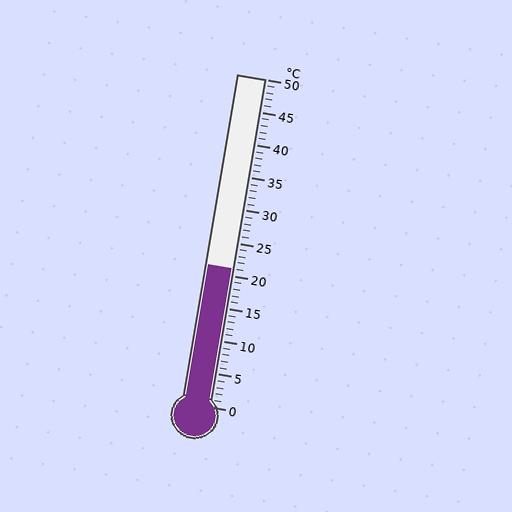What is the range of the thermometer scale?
The thermometer scale ranges from 0°C to 50°C.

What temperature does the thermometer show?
The thermometer shows approximately 21°C.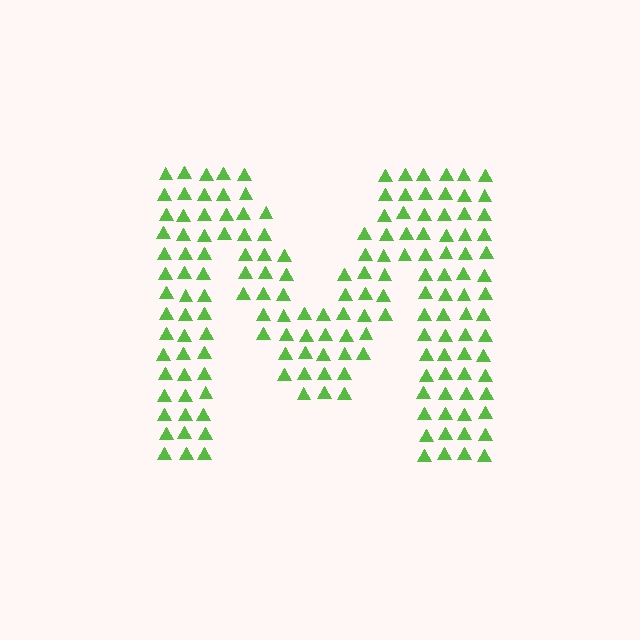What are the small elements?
The small elements are triangles.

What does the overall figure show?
The overall figure shows the letter M.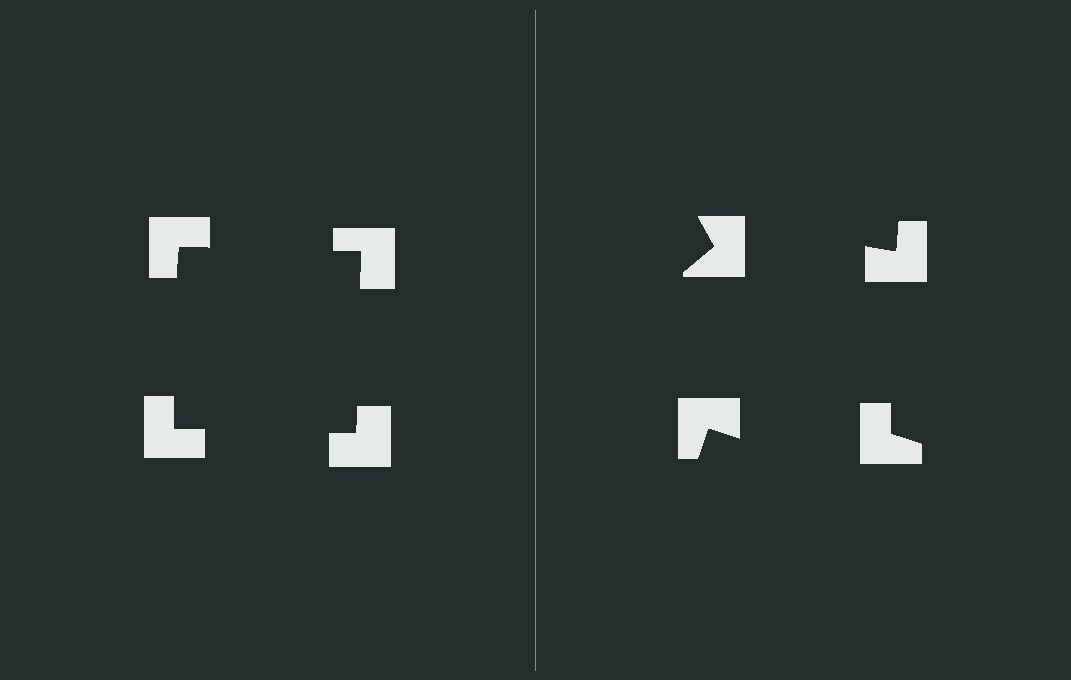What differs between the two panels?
The notched squares are positioned identically on both sides; only the wedge orientations differ. On the left they align to a square; on the right they are misaligned.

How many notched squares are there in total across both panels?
8 — 4 on each side.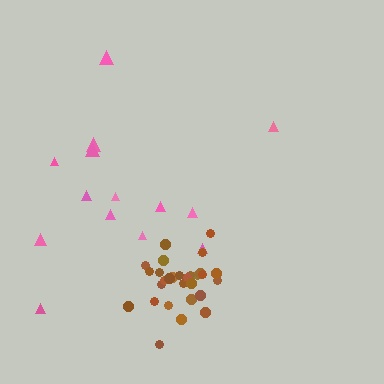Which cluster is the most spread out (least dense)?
Pink.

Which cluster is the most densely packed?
Brown.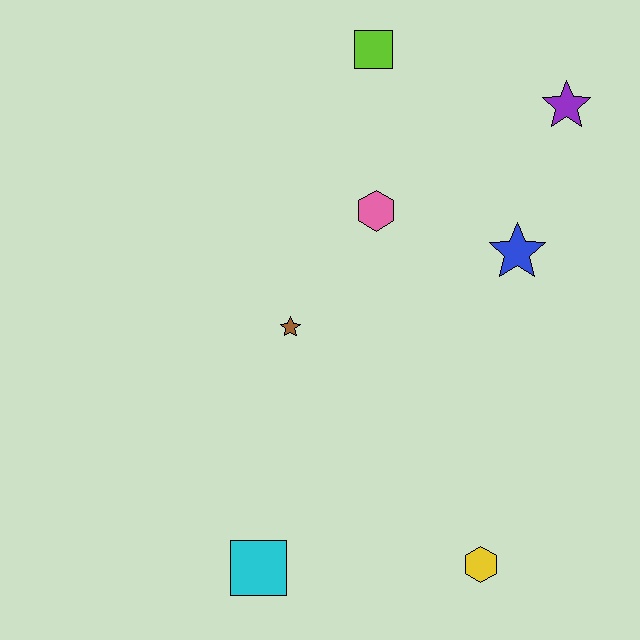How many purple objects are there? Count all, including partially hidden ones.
There is 1 purple object.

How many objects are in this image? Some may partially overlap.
There are 7 objects.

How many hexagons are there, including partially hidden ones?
There are 2 hexagons.